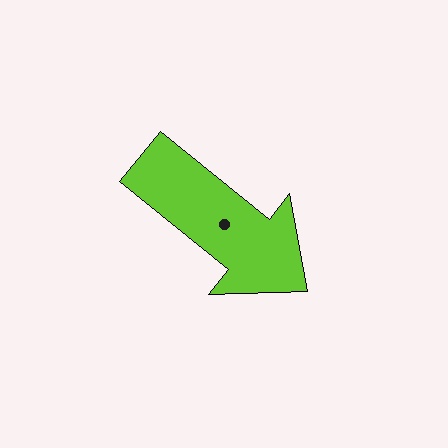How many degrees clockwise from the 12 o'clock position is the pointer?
Approximately 129 degrees.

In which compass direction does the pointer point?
Southeast.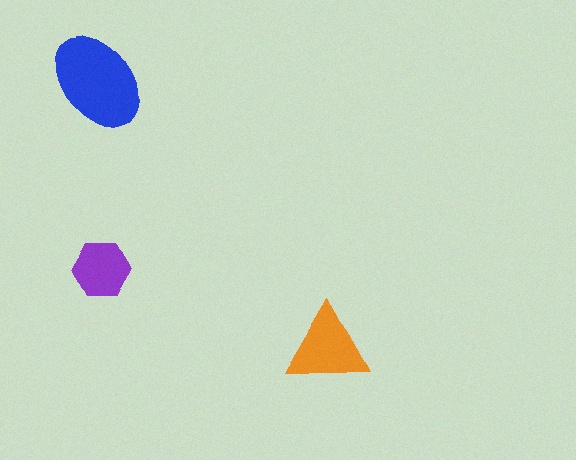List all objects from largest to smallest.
The blue ellipse, the orange triangle, the purple hexagon.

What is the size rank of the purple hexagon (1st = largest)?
3rd.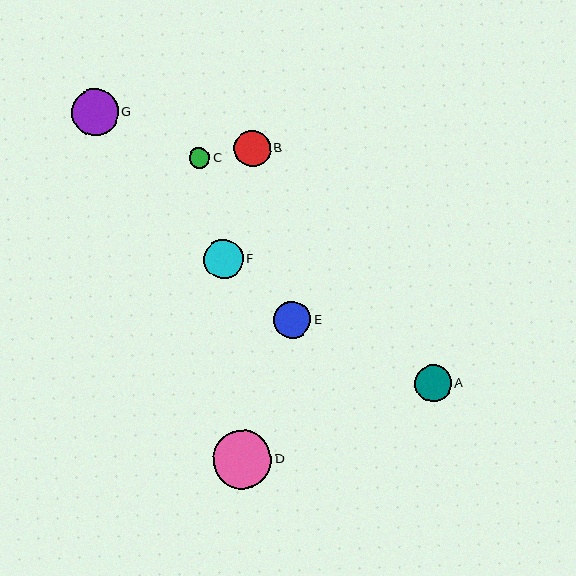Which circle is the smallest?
Circle C is the smallest with a size of approximately 21 pixels.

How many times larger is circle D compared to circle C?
Circle D is approximately 2.9 times the size of circle C.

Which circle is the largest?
Circle D is the largest with a size of approximately 58 pixels.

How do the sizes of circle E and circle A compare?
Circle E and circle A are approximately the same size.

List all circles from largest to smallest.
From largest to smallest: D, G, F, E, B, A, C.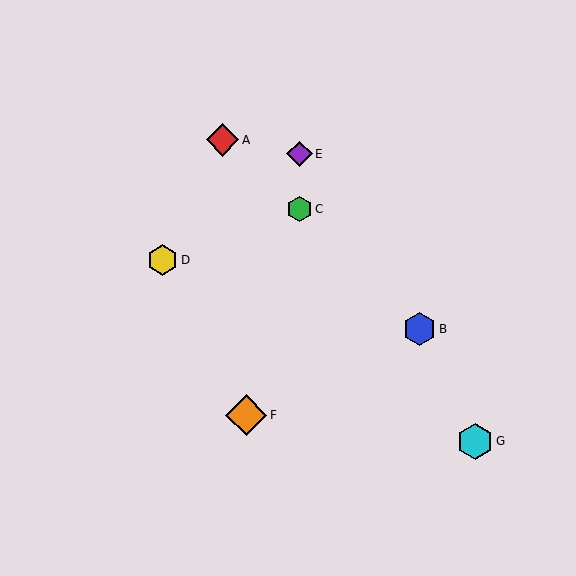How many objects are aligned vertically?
2 objects (C, E) are aligned vertically.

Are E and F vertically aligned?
No, E is at x≈300 and F is at x≈246.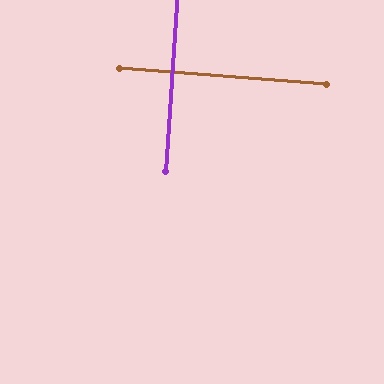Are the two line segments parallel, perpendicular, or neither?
Perpendicular — they meet at approximately 89°.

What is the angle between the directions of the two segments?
Approximately 89 degrees.